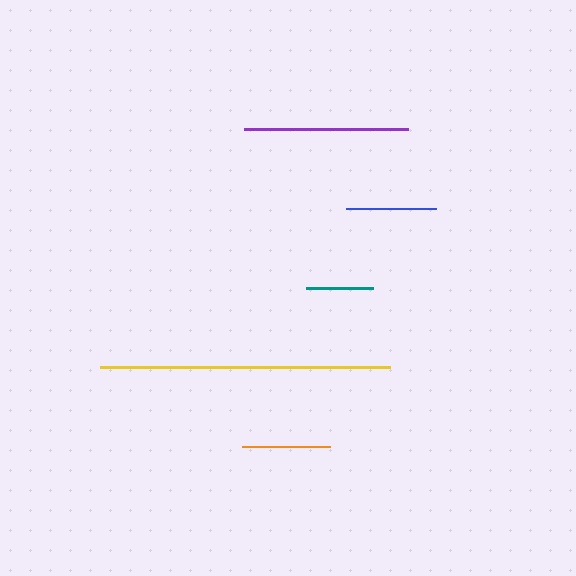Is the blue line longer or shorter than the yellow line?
The yellow line is longer than the blue line.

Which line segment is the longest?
The yellow line is the longest at approximately 289 pixels.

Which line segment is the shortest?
The teal line is the shortest at approximately 67 pixels.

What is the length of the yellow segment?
The yellow segment is approximately 289 pixels long.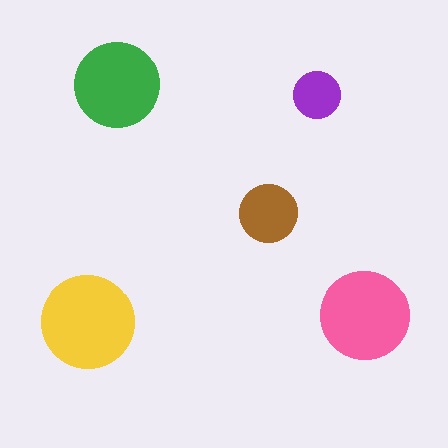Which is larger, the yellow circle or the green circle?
The yellow one.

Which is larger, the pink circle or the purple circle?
The pink one.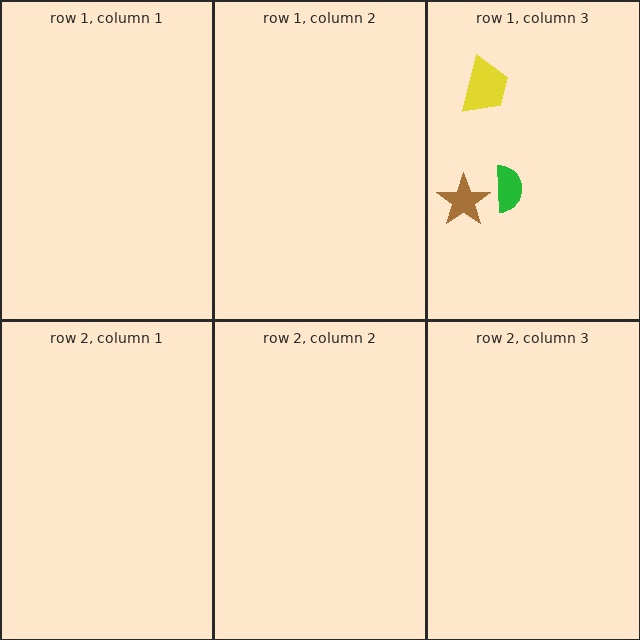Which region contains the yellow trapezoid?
The row 1, column 3 region.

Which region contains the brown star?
The row 1, column 3 region.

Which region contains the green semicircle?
The row 1, column 3 region.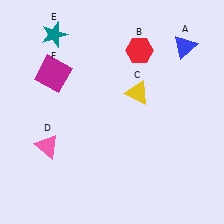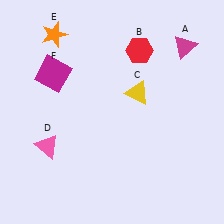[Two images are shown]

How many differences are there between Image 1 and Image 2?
There are 2 differences between the two images.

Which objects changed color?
A changed from blue to magenta. E changed from teal to orange.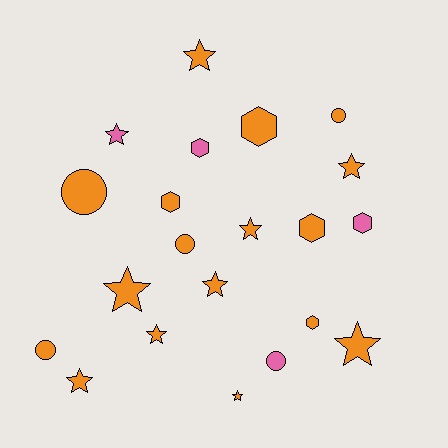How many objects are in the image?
There are 21 objects.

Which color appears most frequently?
Orange, with 17 objects.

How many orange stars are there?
There are 9 orange stars.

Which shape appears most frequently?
Star, with 10 objects.